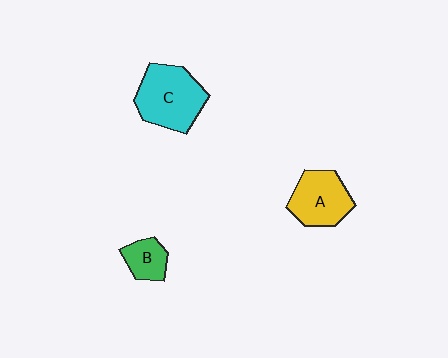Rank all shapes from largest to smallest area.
From largest to smallest: C (cyan), A (yellow), B (green).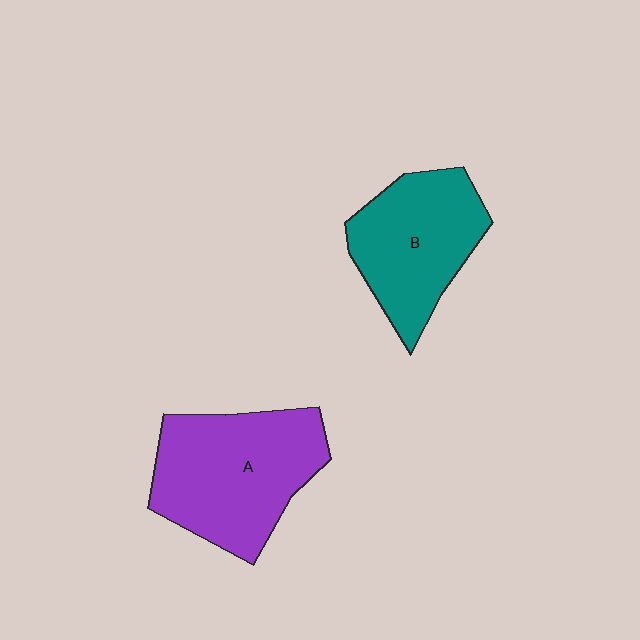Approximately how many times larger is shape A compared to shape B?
Approximately 1.3 times.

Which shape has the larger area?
Shape A (purple).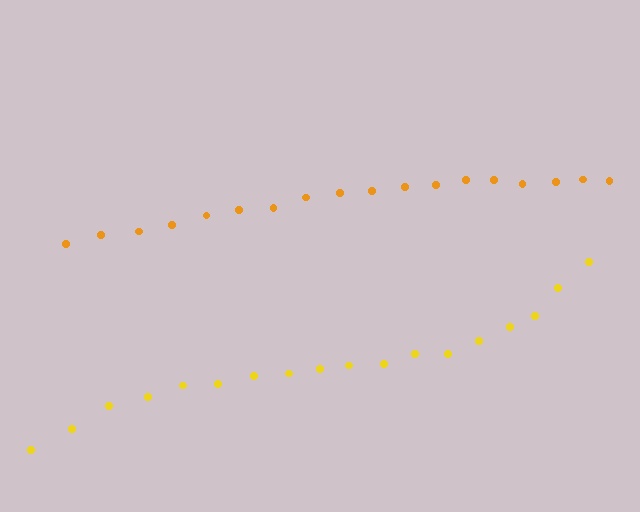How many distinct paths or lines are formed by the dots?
There are 2 distinct paths.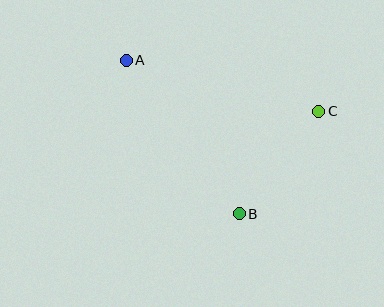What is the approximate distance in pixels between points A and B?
The distance between A and B is approximately 191 pixels.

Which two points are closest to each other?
Points B and C are closest to each other.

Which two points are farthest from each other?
Points A and C are farthest from each other.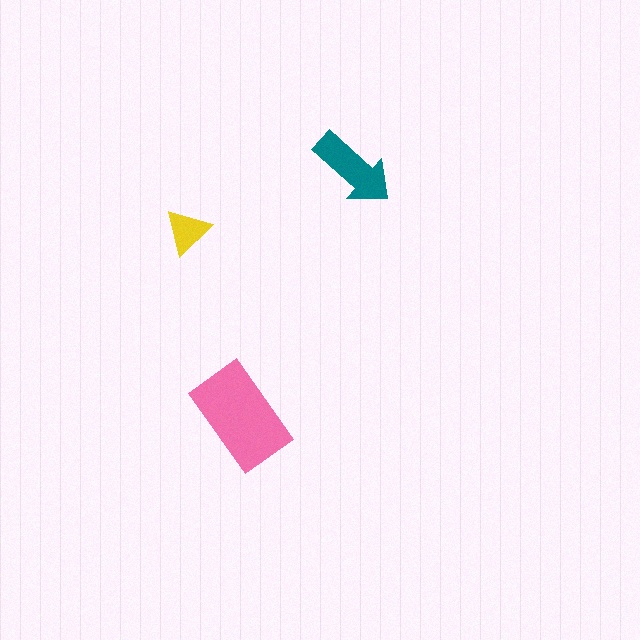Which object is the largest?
The pink rectangle.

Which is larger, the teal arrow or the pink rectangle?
The pink rectangle.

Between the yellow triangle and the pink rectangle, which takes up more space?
The pink rectangle.